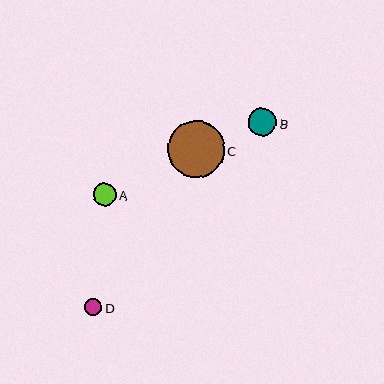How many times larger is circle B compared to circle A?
Circle B is approximately 1.2 times the size of circle A.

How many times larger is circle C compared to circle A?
Circle C is approximately 2.5 times the size of circle A.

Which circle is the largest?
Circle C is the largest with a size of approximately 57 pixels.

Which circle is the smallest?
Circle D is the smallest with a size of approximately 17 pixels.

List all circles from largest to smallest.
From largest to smallest: C, B, A, D.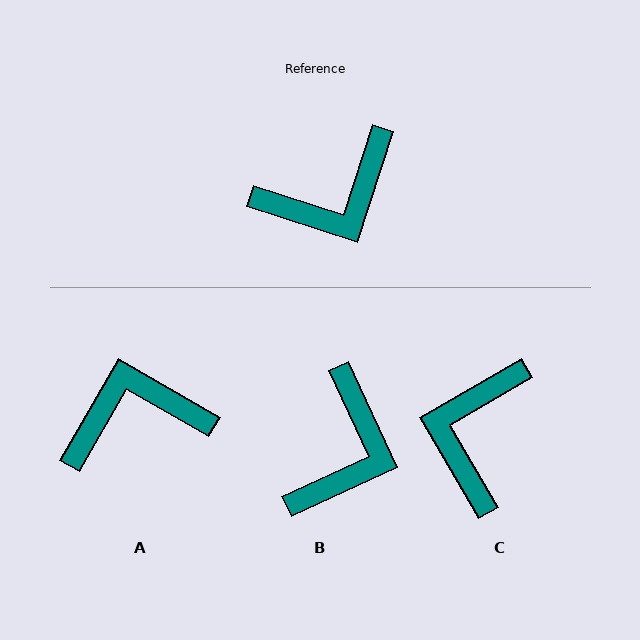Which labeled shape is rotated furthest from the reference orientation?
A, about 168 degrees away.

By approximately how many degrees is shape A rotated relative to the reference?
Approximately 168 degrees counter-clockwise.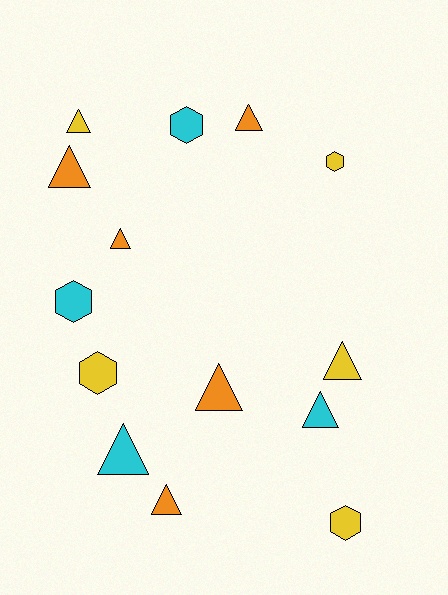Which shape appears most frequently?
Triangle, with 9 objects.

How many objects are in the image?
There are 14 objects.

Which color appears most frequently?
Orange, with 5 objects.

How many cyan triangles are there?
There are 2 cyan triangles.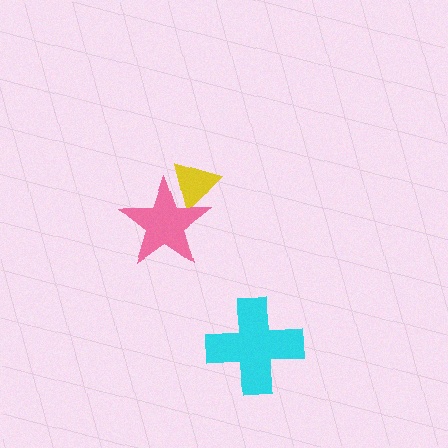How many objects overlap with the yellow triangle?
1 object overlaps with the yellow triangle.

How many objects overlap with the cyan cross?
0 objects overlap with the cyan cross.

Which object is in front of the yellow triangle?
The pink star is in front of the yellow triangle.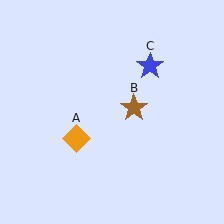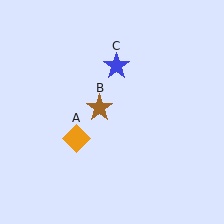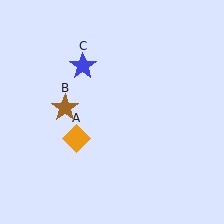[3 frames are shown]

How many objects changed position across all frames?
2 objects changed position: brown star (object B), blue star (object C).